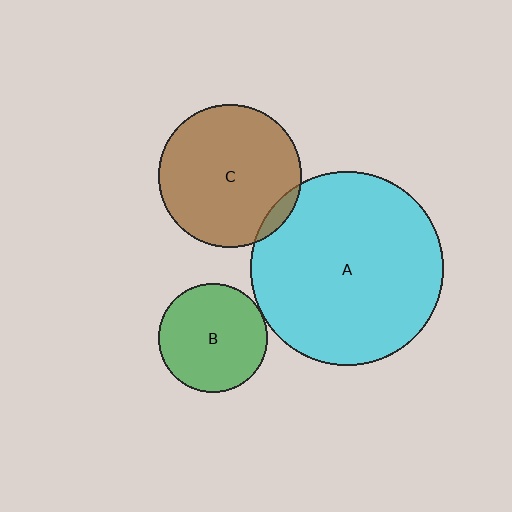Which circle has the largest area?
Circle A (cyan).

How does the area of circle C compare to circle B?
Approximately 1.7 times.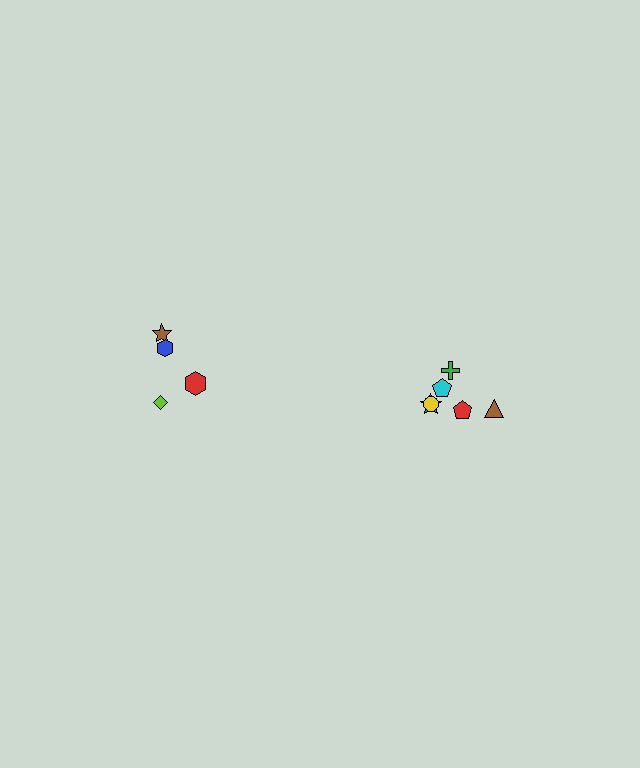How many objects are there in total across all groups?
There are 10 objects.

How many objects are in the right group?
There are 6 objects.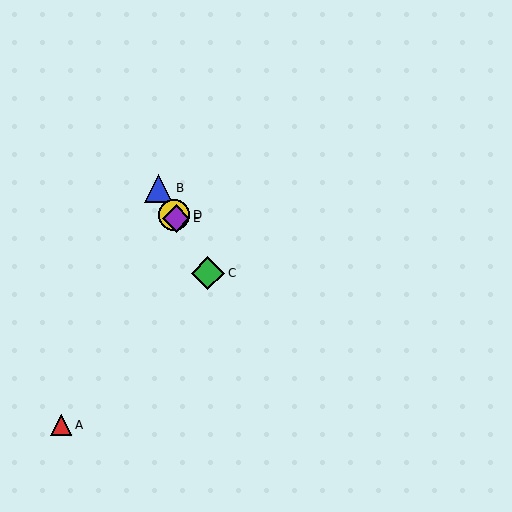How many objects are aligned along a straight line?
4 objects (B, C, D, E) are aligned along a straight line.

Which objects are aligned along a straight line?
Objects B, C, D, E are aligned along a straight line.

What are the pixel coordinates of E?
Object E is at (176, 218).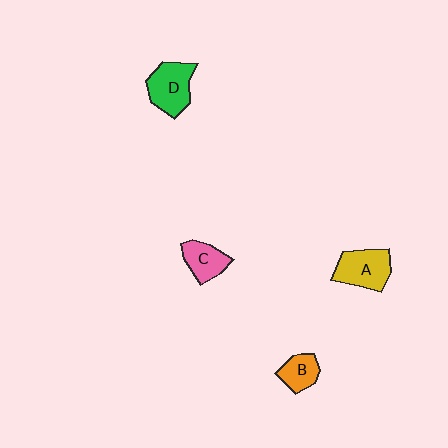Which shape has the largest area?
Shape D (green).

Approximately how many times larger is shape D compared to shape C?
Approximately 1.4 times.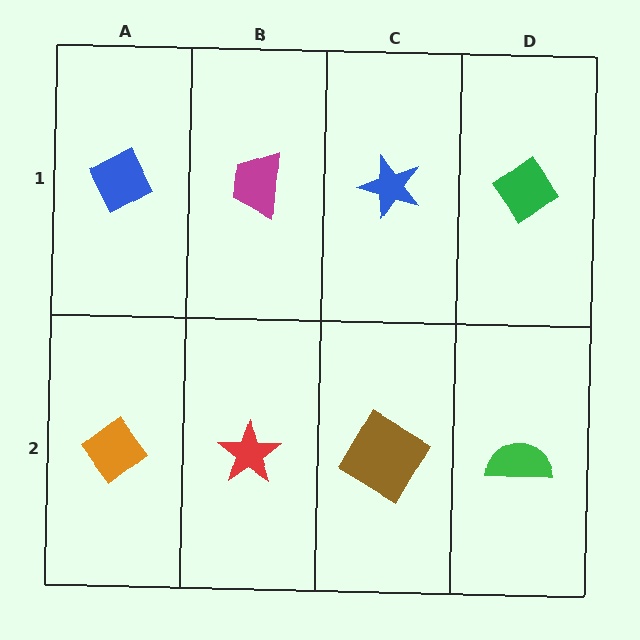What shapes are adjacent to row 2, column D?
A green diamond (row 1, column D), a brown diamond (row 2, column C).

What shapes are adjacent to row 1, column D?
A green semicircle (row 2, column D), a blue star (row 1, column C).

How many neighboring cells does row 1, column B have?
3.